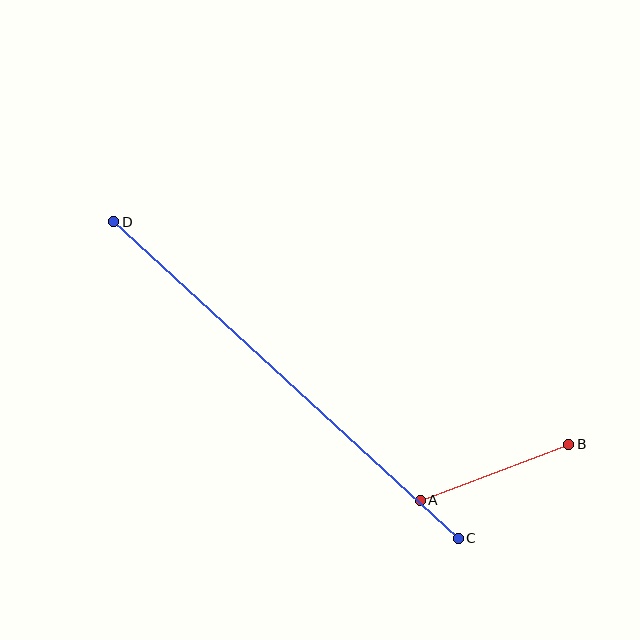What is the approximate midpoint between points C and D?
The midpoint is at approximately (286, 380) pixels.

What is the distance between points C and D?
The distance is approximately 468 pixels.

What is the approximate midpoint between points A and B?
The midpoint is at approximately (495, 472) pixels.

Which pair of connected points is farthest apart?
Points C and D are farthest apart.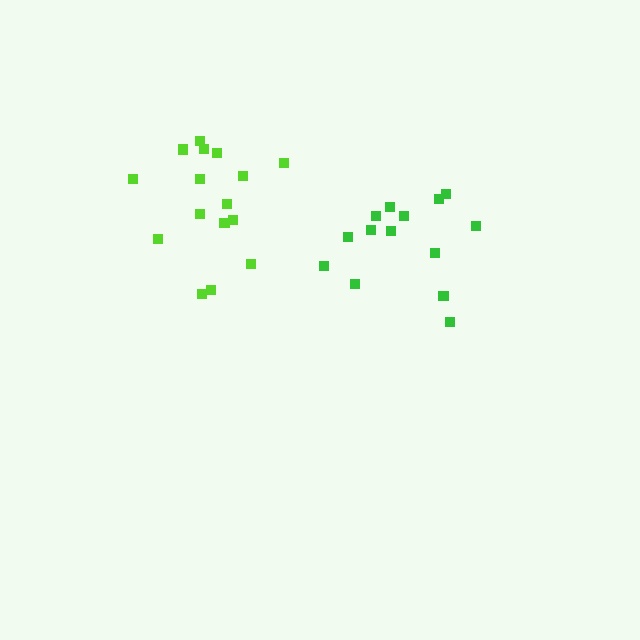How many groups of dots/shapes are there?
There are 2 groups.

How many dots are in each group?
Group 1: 14 dots, Group 2: 16 dots (30 total).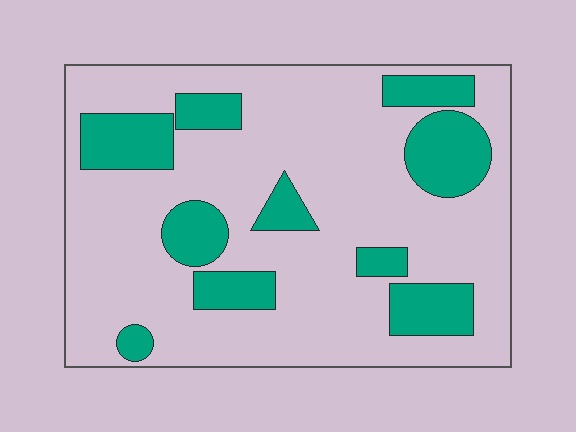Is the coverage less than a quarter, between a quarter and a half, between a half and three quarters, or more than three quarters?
Less than a quarter.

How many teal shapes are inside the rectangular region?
10.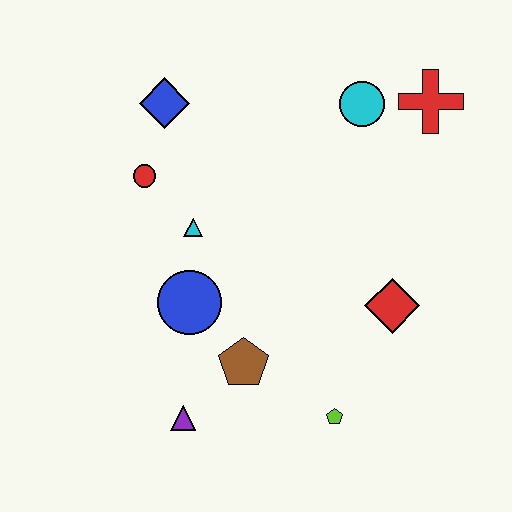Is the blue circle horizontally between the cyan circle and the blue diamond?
Yes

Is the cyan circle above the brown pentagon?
Yes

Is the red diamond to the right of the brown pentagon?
Yes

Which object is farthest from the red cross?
The purple triangle is farthest from the red cross.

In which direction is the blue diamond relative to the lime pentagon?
The blue diamond is above the lime pentagon.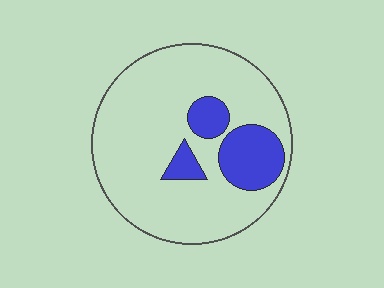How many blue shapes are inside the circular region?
3.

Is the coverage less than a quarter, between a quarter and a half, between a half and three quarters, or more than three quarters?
Less than a quarter.